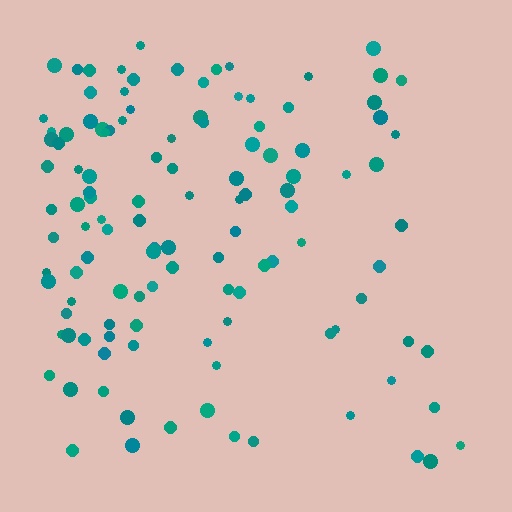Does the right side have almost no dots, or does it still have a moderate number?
Still a moderate number, just noticeably fewer than the left.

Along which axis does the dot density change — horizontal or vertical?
Horizontal.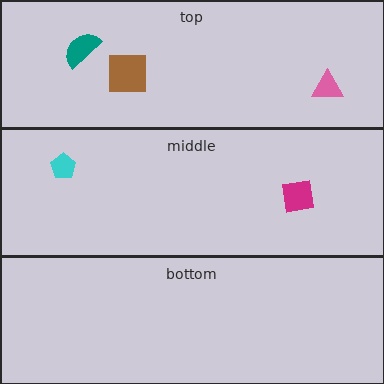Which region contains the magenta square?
The middle region.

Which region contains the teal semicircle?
The top region.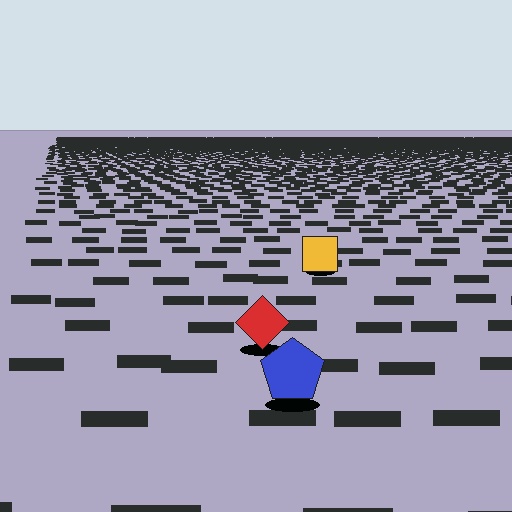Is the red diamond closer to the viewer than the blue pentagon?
No. The blue pentagon is closer — you can tell from the texture gradient: the ground texture is coarser near it.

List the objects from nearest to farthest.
From nearest to farthest: the blue pentagon, the red diamond, the yellow square.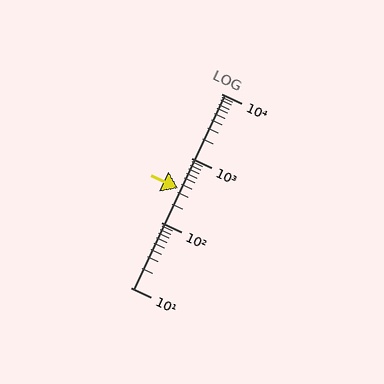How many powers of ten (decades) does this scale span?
The scale spans 3 decades, from 10 to 10000.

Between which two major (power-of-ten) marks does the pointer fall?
The pointer is between 100 and 1000.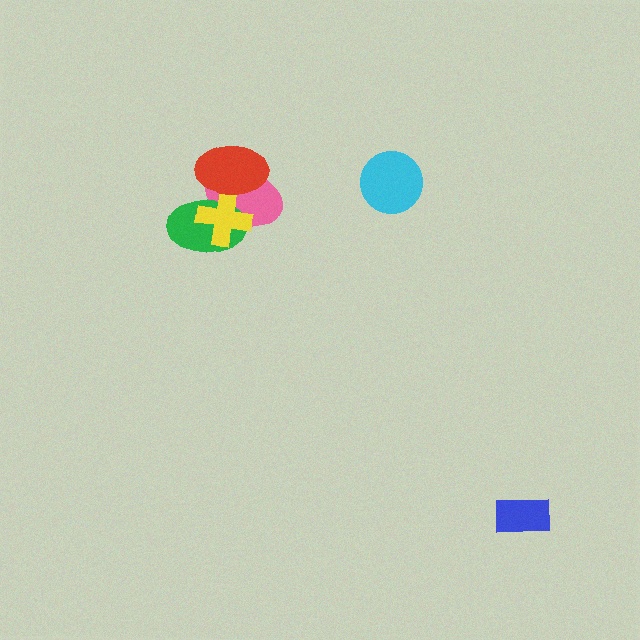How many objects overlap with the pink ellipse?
3 objects overlap with the pink ellipse.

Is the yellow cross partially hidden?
Yes, it is partially covered by another shape.